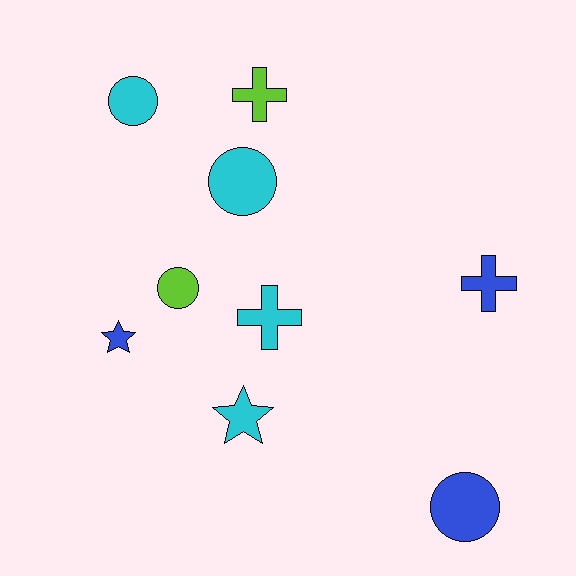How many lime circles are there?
There is 1 lime circle.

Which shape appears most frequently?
Circle, with 4 objects.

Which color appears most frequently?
Cyan, with 4 objects.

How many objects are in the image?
There are 9 objects.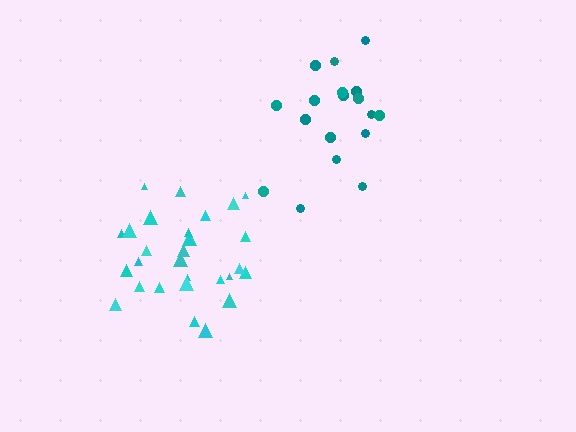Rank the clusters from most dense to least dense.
cyan, teal.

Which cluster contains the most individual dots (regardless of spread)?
Cyan (28).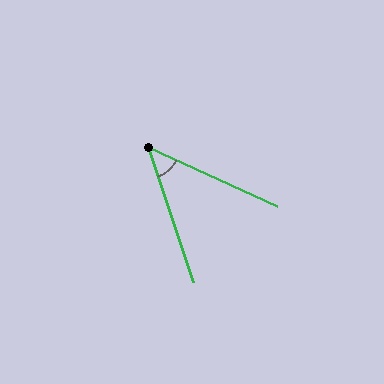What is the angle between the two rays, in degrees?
Approximately 47 degrees.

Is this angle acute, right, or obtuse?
It is acute.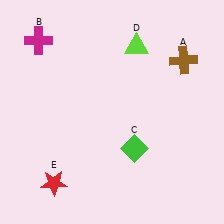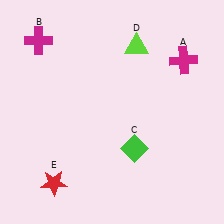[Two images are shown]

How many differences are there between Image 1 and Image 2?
There is 1 difference between the two images.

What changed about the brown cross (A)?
In Image 1, A is brown. In Image 2, it changed to magenta.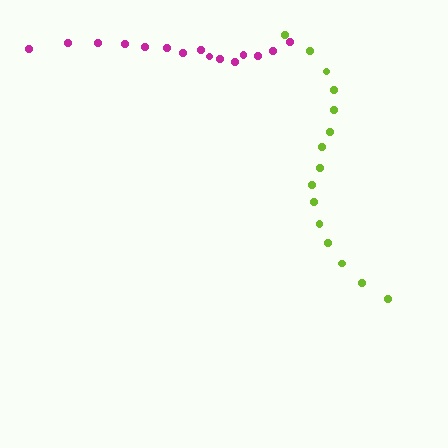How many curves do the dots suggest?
There are 2 distinct paths.